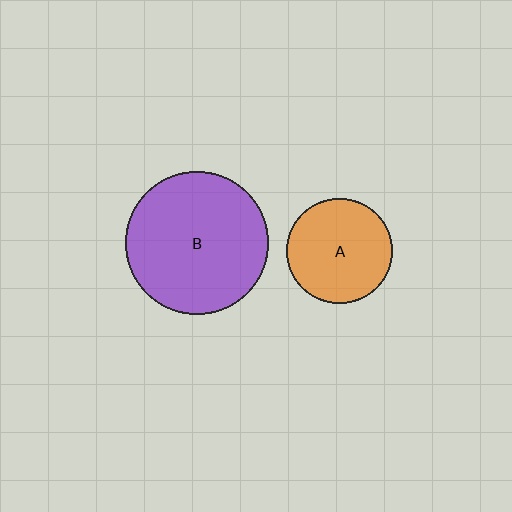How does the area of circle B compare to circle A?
Approximately 1.8 times.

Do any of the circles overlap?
No, none of the circles overlap.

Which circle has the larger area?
Circle B (purple).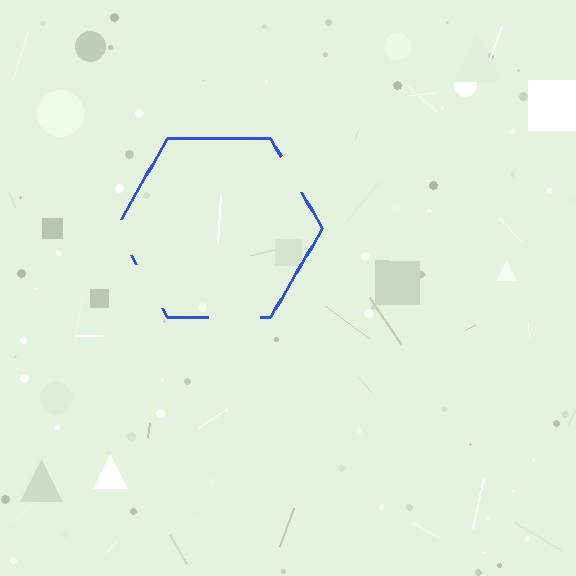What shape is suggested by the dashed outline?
The dashed outline suggests a hexagon.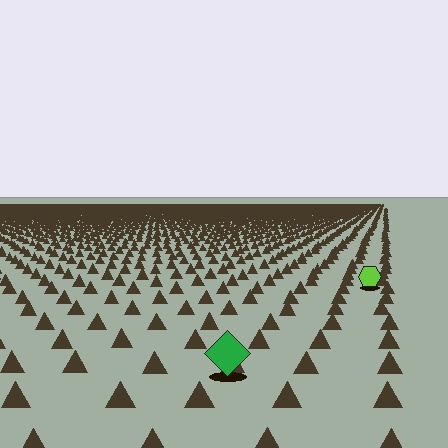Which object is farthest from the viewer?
The lime hexagon is farthest from the viewer. It appears smaller and the ground texture around it is denser.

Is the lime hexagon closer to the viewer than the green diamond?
No. The green diamond is closer — you can tell from the texture gradient: the ground texture is coarser near it.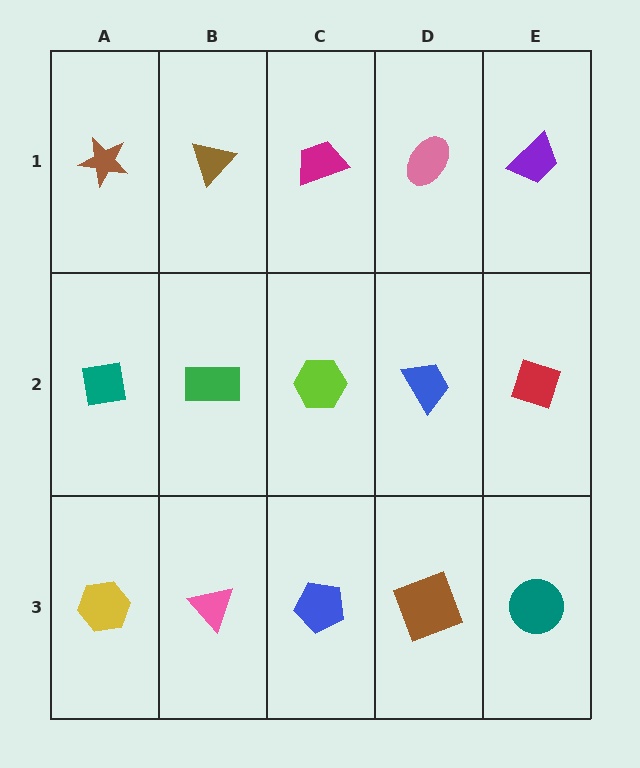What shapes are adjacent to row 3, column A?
A teal square (row 2, column A), a pink triangle (row 3, column B).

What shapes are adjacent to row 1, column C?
A lime hexagon (row 2, column C), a brown triangle (row 1, column B), a pink ellipse (row 1, column D).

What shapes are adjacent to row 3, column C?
A lime hexagon (row 2, column C), a pink triangle (row 3, column B), a brown square (row 3, column D).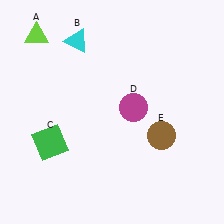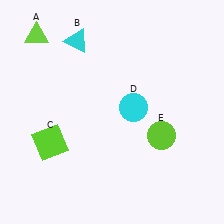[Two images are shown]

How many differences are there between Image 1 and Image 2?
There are 3 differences between the two images.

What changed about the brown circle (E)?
In Image 1, E is brown. In Image 2, it changed to lime.